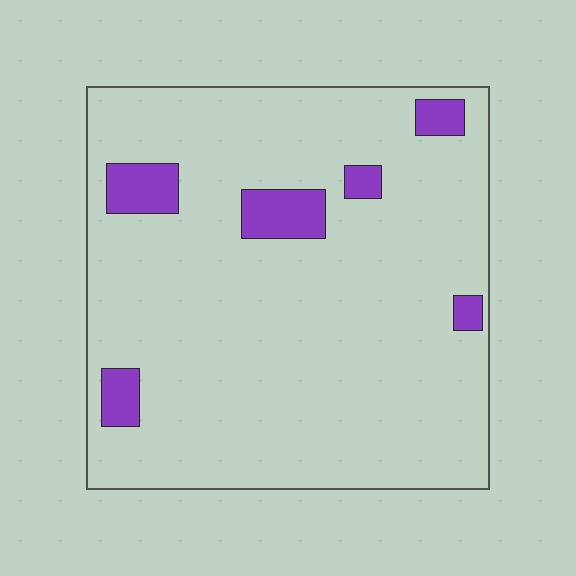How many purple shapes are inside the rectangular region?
6.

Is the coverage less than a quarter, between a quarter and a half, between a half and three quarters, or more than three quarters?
Less than a quarter.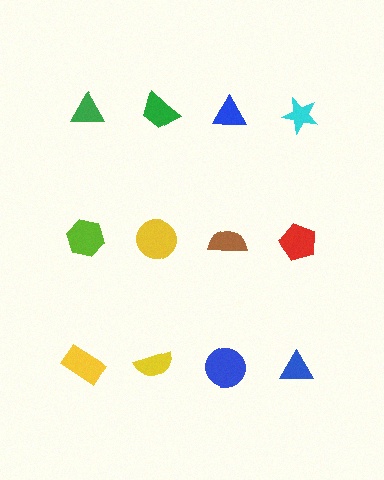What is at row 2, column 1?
A lime hexagon.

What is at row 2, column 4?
A red pentagon.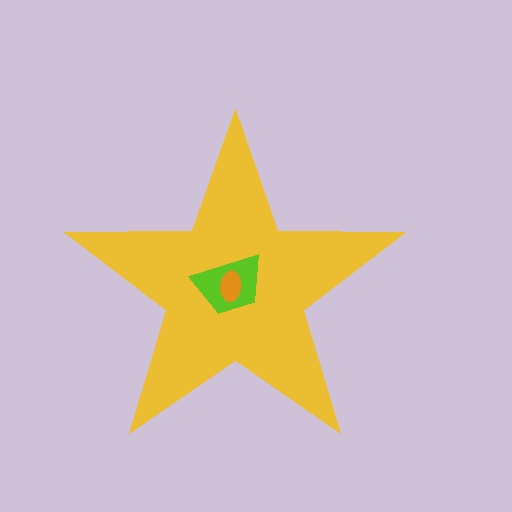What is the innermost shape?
The orange ellipse.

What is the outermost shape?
The yellow star.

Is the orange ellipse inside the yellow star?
Yes.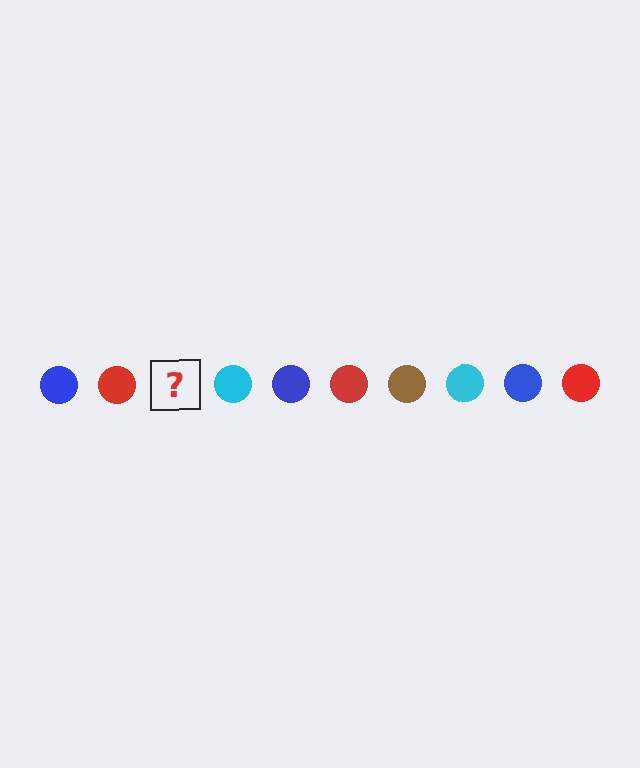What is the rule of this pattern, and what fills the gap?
The rule is that the pattern cycles through blue, red, brown, cyan circles. The gap should be filled with a brown circle.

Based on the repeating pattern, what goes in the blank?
The blank should be a brown circle.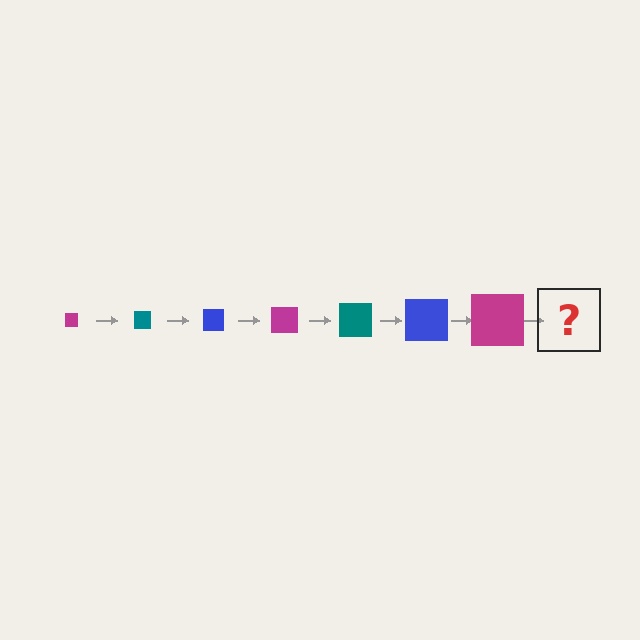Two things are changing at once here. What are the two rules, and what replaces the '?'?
The two rules are that the square grows larger each step and the color cycles through magenta, teal, and blue. The '?' should be a teal square, larger than the previous one.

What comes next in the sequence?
The next element should be a teal square, larger than the previous one.